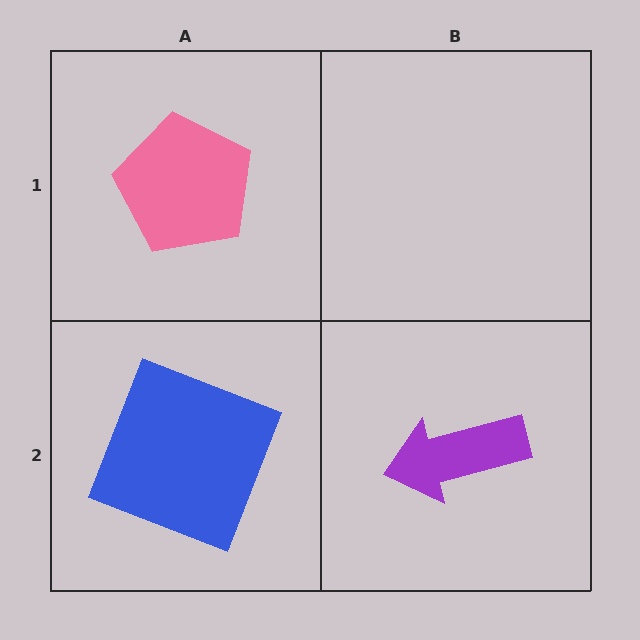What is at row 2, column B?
A purple arrow.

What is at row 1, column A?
A pink pentagon.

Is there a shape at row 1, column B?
No, that cell is empty.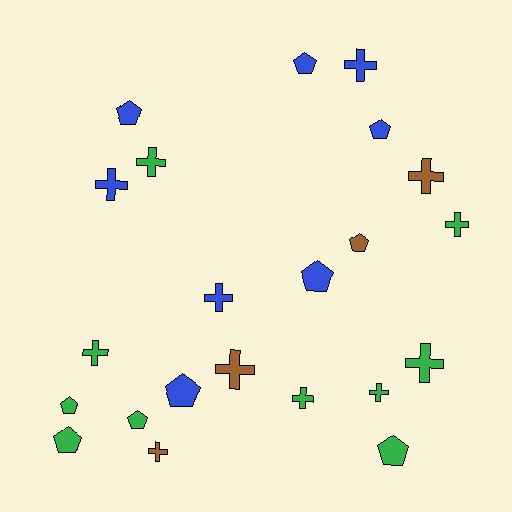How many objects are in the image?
There are 22 objects.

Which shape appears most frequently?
Cross, with 12 objects.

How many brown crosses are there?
There are 3 brown crosses.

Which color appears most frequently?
Green, with 10 objects.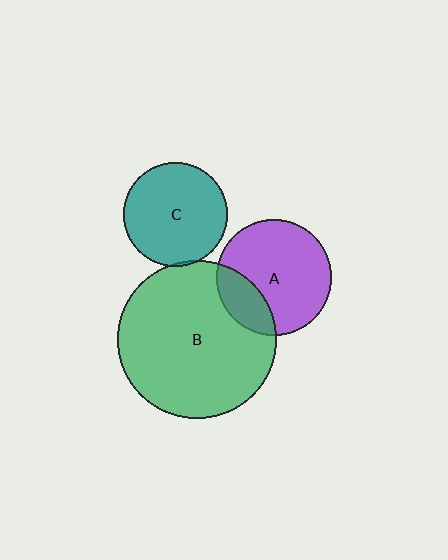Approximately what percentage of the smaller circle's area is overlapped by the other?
Approximately 25%.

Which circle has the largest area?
Circle B (green).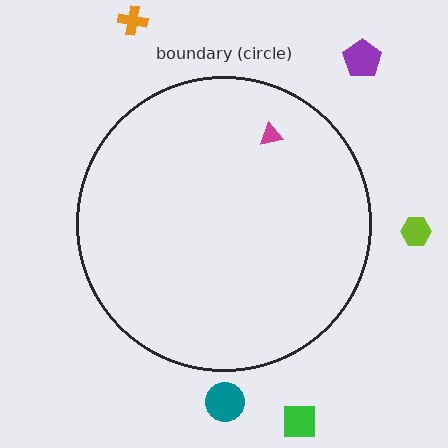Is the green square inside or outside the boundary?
Outside.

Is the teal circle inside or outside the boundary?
Outside.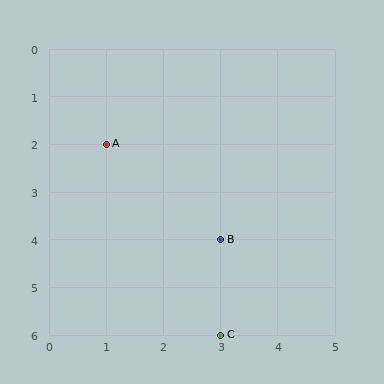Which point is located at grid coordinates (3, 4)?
Point B is at (3, 4).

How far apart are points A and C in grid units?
Points A and C are 2 columns and 4 rows apart (about 4.5 grid units diagonally).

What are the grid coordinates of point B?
Point B is at grid coordinates (3, 4).